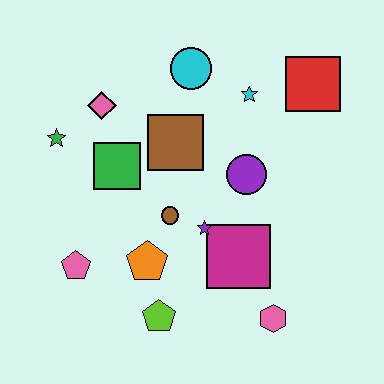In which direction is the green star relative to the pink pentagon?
The green star is above the pink pentagon.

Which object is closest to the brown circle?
The purple star is closest to the brown circle.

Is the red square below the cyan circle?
Yes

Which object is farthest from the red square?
The pink pentagon is farthest from the red square.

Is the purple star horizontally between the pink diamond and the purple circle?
Yes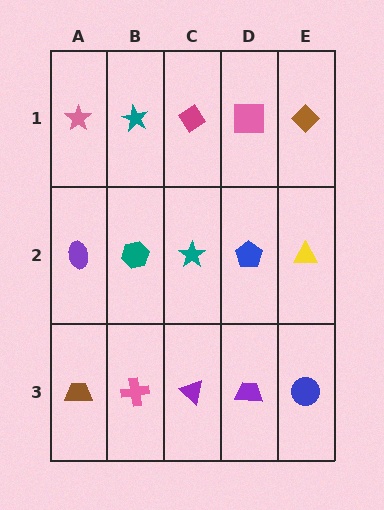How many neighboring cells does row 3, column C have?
3.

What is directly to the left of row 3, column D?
A purple triangle.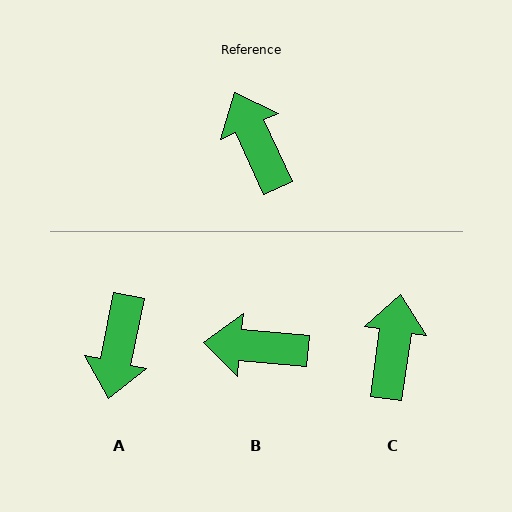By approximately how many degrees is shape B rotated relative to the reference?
Approximately 60 degrees counter-clockwise.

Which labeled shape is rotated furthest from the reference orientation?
A, about 144 degrees away.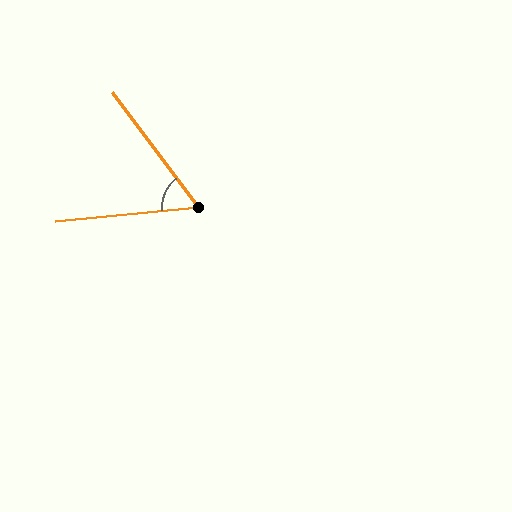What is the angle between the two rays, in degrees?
Approximately 58 degrees.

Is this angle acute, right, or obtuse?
It is acute.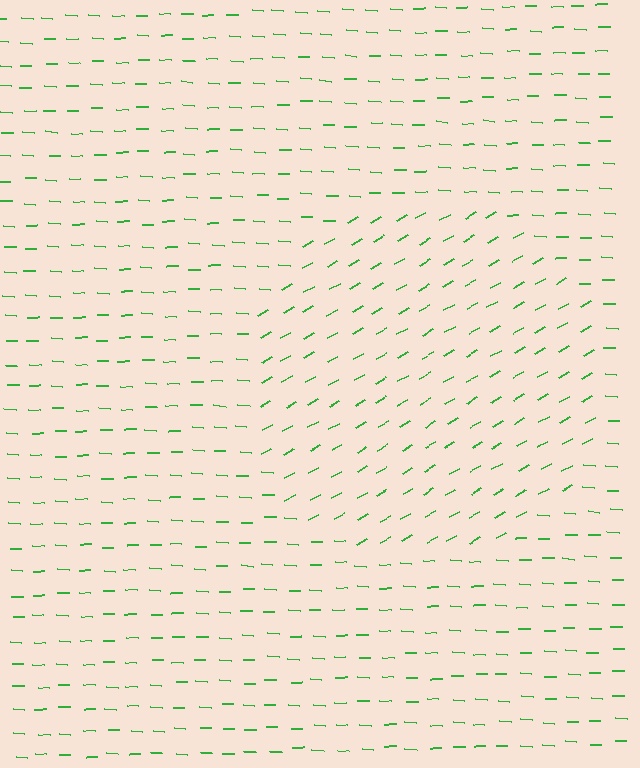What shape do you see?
I see a circle.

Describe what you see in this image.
The image is filled with small green line segments. A circle region in the image has lines oriented differently from the surrounding lines, creating a visible texture boundary.